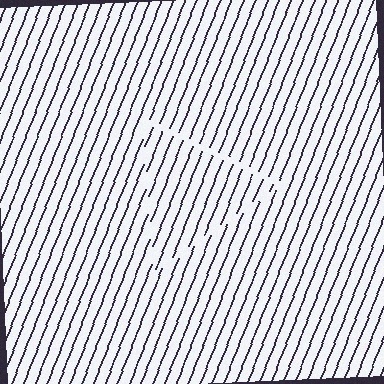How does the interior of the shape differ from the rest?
The interior of the shape contains the same grating, shifted by half a period — the contour is defined by the phase discontinuity where line-ends from the inner and outer gratings abut.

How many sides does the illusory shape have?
3 sides — the line-ends trace a triangle.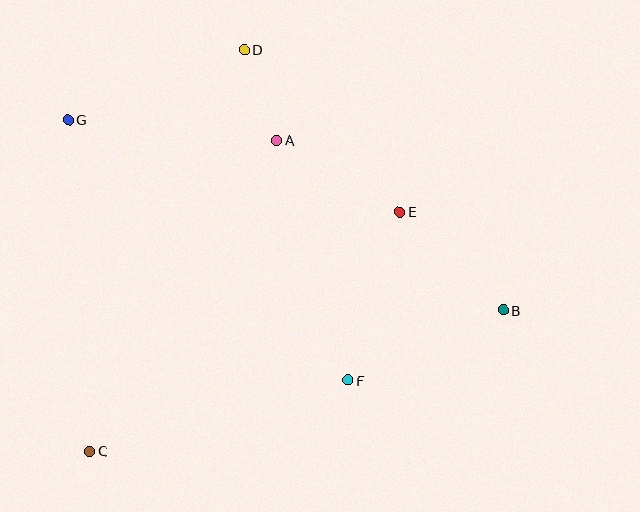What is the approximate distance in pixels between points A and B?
The distance between A and B is approximately 282 pixels.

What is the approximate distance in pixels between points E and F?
The distance between E and F is approximately 176 pixels.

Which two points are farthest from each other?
Points B and G are farthest from each other.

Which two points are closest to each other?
Points A and D are closest to each other.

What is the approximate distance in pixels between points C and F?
The distance between C and F is approximately 268 pixels.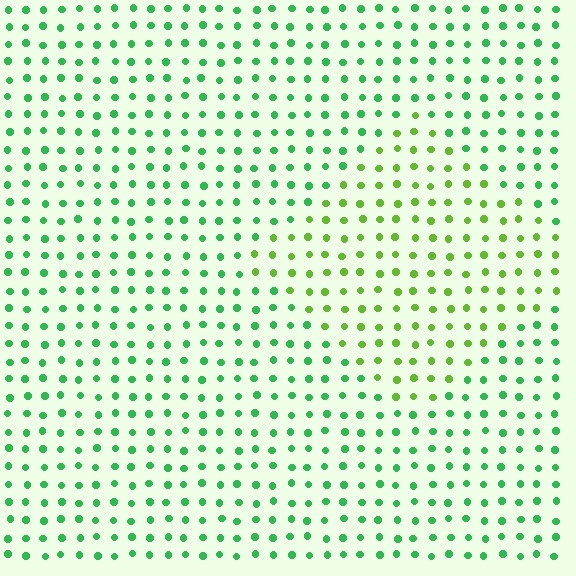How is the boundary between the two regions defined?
The boundary is defined purely by a slight shift in hue (about 38 degrees). Spacing, size, and orientation are identical on both sides.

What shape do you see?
I see a diamond.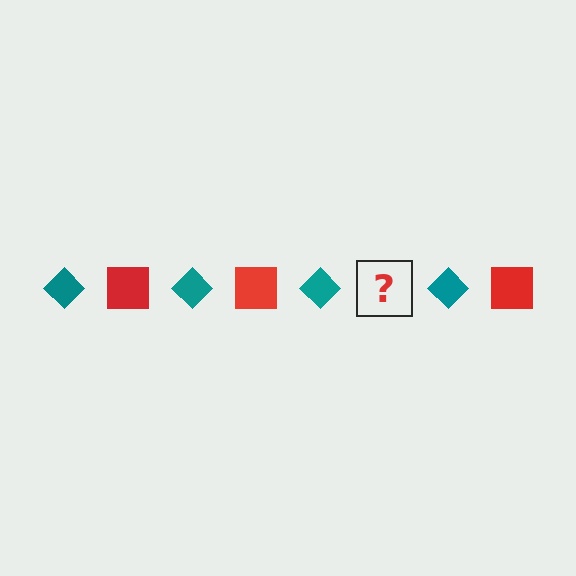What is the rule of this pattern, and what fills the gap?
The rule is that the pattern alternates between teal diamond and red square. The gap should be filled with a red square.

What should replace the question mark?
The question mark should be replaced with a red square.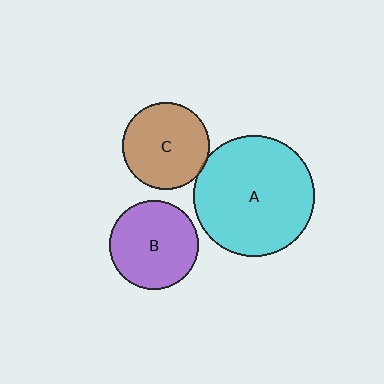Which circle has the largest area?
Circle A (cyan).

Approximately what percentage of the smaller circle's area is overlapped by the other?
Approximately 5%.